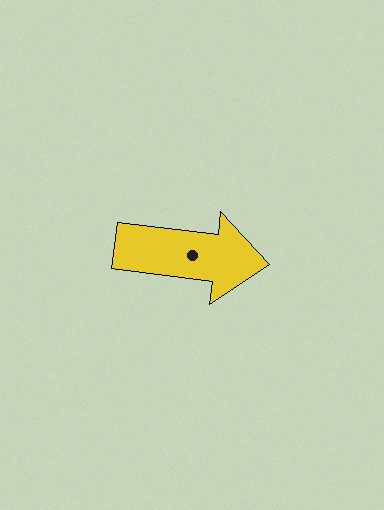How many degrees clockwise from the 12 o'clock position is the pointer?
Approximately 97 degrees.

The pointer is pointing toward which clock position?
Roughly 3 o'clock.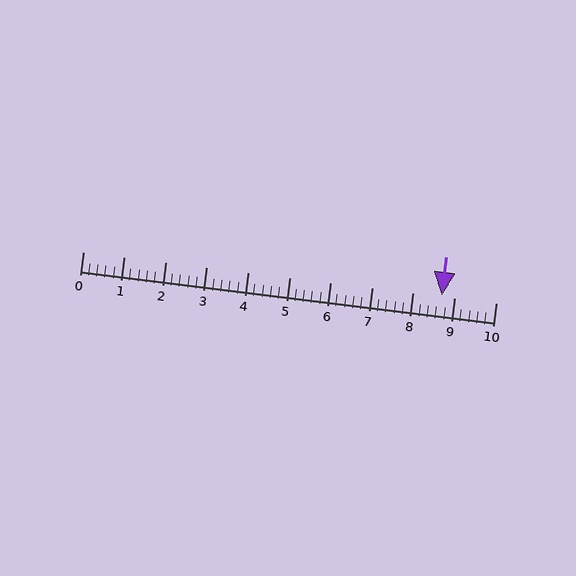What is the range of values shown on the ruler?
The ruler shows values from 0 to 10.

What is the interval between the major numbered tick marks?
The major tick marks are spaced 1 units apart.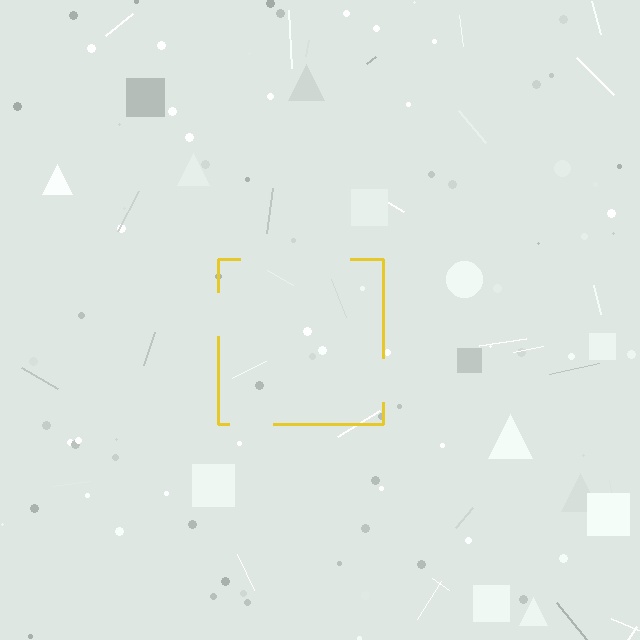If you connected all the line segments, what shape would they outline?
They would outline a square.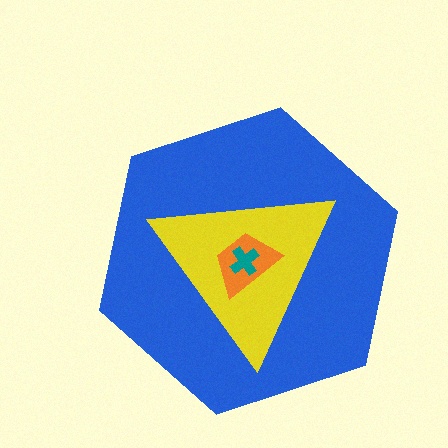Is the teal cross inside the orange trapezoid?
Yes.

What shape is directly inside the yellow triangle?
The orange trapezoid.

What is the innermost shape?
The teal cross.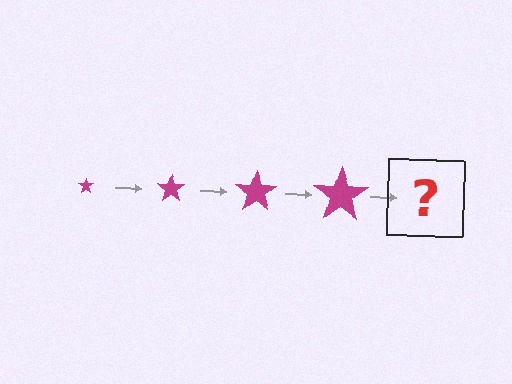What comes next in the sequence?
The next element should be a magenta star, larger than the previous one.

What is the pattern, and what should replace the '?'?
The pattern is that the star gets progressively larger each step. The '?' should be a magenta star, larger than the previous one.